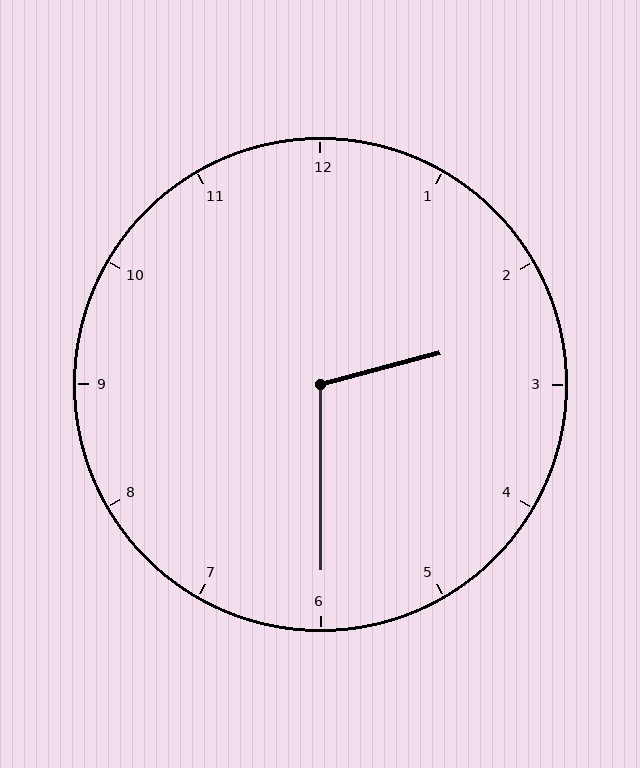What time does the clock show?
2:30.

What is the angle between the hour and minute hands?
Approximately 105 degrees.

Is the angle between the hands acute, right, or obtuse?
It is obtuse.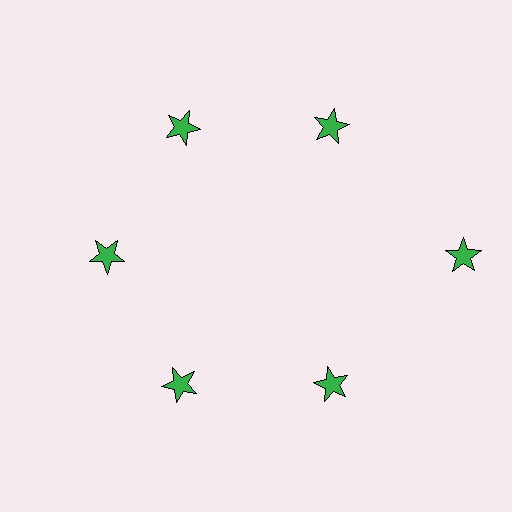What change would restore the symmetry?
The symmetry would be restored by moving it inward, back onto the ring so that all 6 stars sit at equal angles and equal distance from the center.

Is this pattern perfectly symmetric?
No. The 6 green stars are arranged in a ring, but one element near the 3 o'clock position is pushed outward from the center, breaking the 6-fold rotational symmetry.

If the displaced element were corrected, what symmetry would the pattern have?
It would have 6-fold rotational symmetry — the pattern would map onto itself every 60 degrees.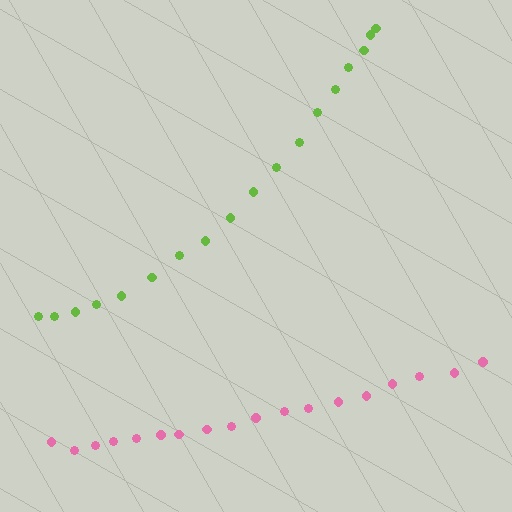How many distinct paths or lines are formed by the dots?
There are 2 distinct paths.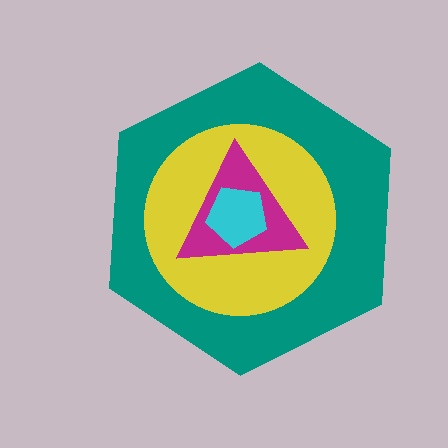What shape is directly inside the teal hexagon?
The yellow circle.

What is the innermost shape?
The cyan pentagon.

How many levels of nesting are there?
4.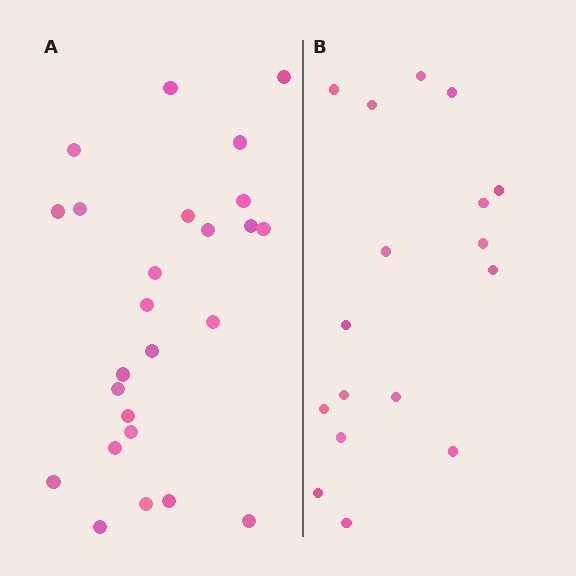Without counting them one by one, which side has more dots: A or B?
Region A (the left region) has more dots.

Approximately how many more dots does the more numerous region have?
Region A has roughly 8 or so more dots than region B.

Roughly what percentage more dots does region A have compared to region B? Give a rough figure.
About 45% more.